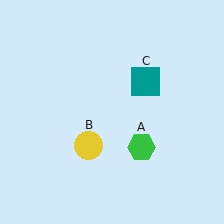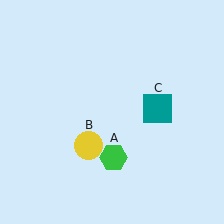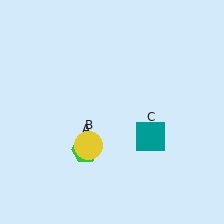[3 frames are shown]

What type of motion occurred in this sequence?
The green hexagon (object A), teal square (object C) rotated clockwise around the center of the scene.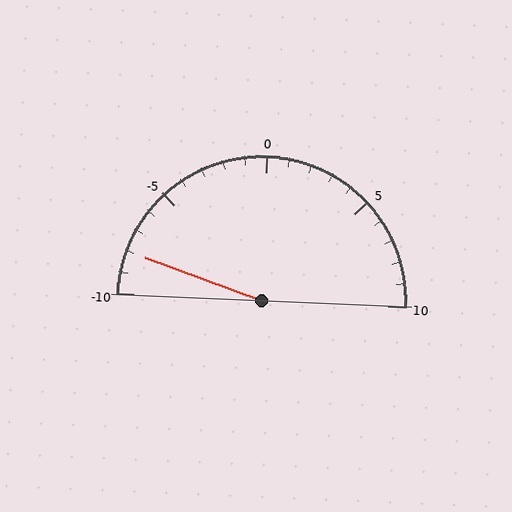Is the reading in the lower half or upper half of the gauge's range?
The reading is in the lower half of the range (-10 to 10).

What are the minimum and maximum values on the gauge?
The gauge ranges from -10 to 10.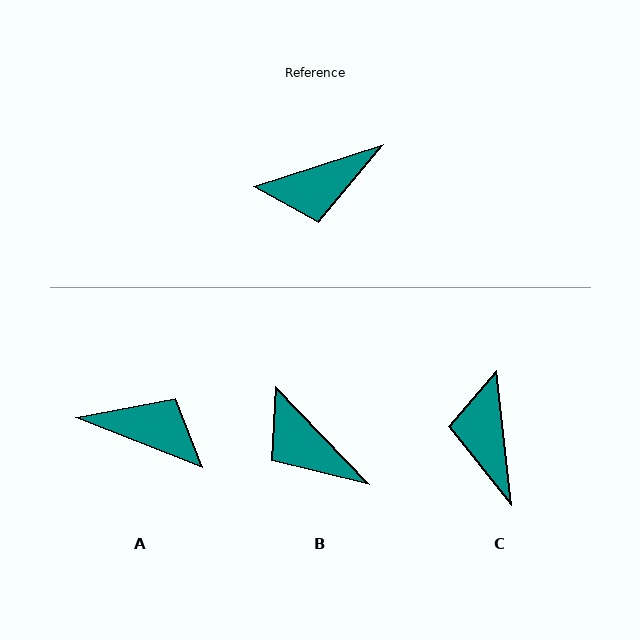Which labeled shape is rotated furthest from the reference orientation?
A, about 141 degrees away.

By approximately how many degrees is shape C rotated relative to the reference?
Approximately 102 degrees clockwise.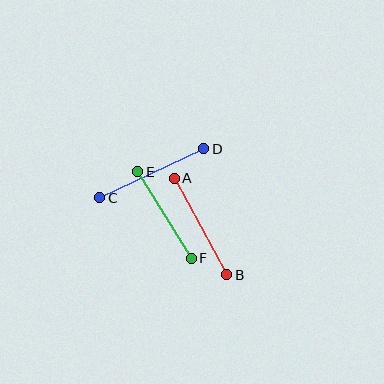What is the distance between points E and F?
The distance is approximately 102 pixels.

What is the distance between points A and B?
The distance is approximately 110 pixels.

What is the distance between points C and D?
The distance is approximately 115 pixels.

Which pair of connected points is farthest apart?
Points C and D are farthest apart.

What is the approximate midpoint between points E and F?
The midpoint is at approximately (164, 215) pixels.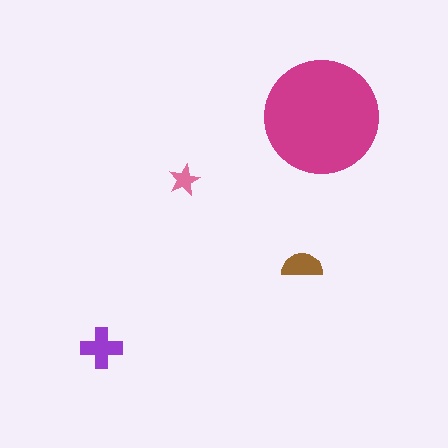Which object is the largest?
The magenta circle.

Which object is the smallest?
The pink star.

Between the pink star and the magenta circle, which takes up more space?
The magenta circle.